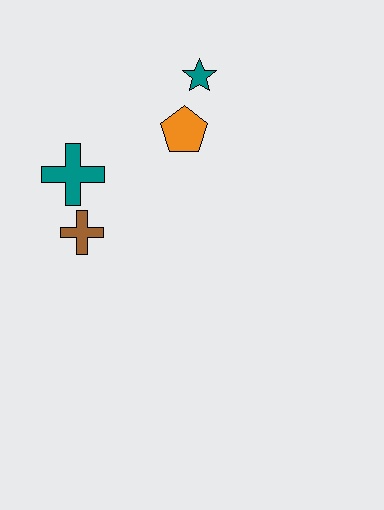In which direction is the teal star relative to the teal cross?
The teal star is to the right of the teal cross.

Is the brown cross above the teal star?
No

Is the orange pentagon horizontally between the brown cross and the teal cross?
No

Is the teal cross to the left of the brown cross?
Yes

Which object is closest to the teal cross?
The brown cross is closest to the teal cross.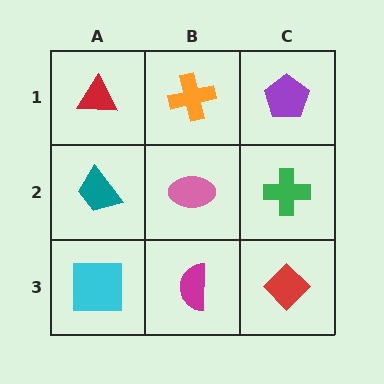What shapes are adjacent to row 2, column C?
A purple pentagon (row 1, column C), a red diamond (row 3, column C), a pink ellipse (row 2, column B).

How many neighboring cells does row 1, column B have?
3.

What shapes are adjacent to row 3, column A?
A teal trapezoid (row 2, column A), a magenta semicircle (row 3, column B).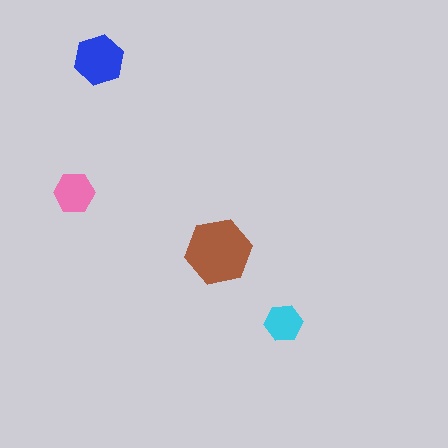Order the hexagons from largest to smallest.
the brown one, the blue one, the pink one, the cyan one.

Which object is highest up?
The blue hexagon is topmost.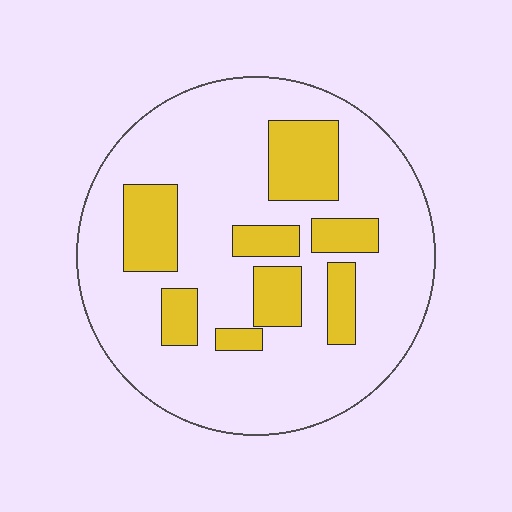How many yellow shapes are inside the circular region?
8.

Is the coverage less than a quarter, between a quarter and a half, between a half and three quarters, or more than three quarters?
Less than a quarter.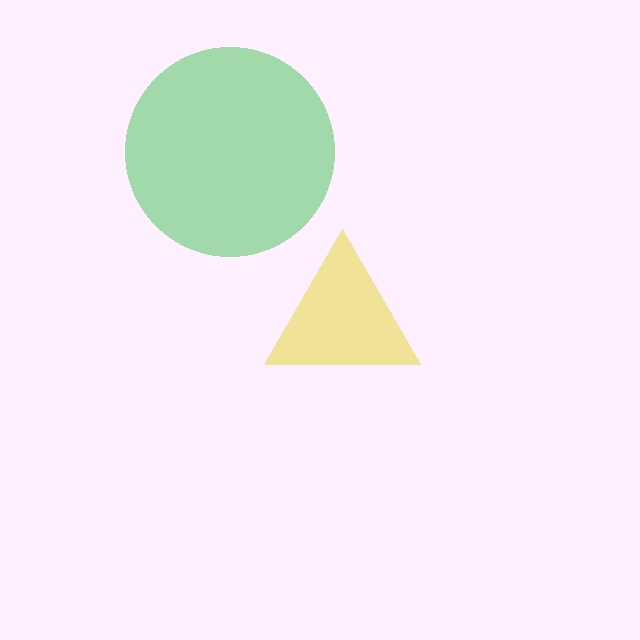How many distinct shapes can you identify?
There are 2 distinct shapes: a yellow triangle, a green circle.